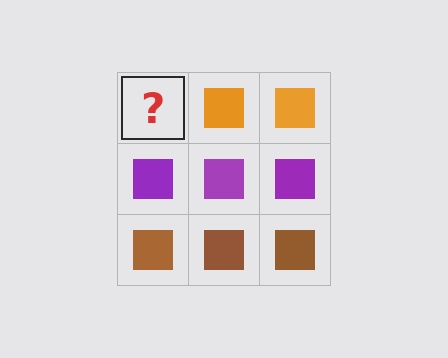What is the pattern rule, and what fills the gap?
The rule is that each row has a consistent color. The gap should be filled with an orange square.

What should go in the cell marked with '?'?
The missing cell should contain an orange square.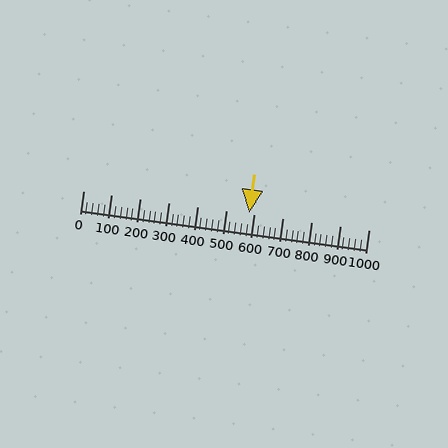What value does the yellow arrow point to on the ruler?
The yellow arrow points to approximately 580.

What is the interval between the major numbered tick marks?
The major tick marks are spaced 100 units apart.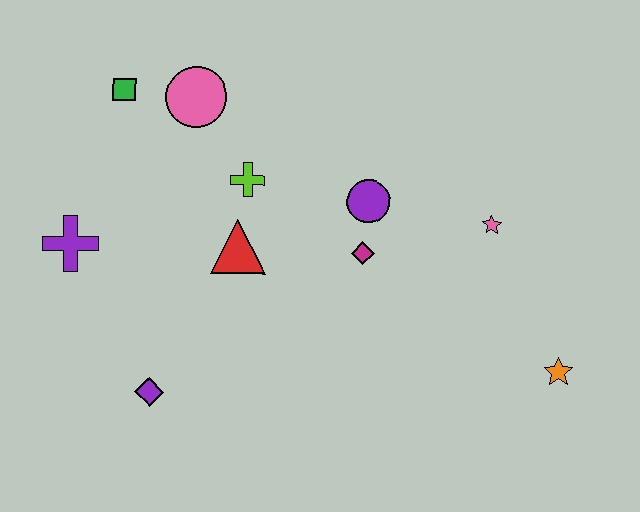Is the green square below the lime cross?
No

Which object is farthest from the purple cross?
The orange star is farthest from the purple cross.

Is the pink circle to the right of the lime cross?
No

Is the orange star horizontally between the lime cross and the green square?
No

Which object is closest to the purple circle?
The magenta diamond is closest to the purple circle.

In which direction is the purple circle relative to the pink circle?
The purple circle is to the right of the pink circle.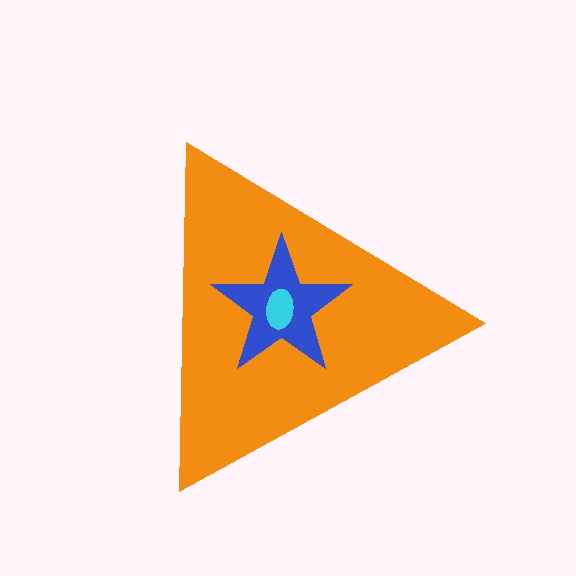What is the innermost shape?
The cyan ellipse.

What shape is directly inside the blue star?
The cyan ellipse.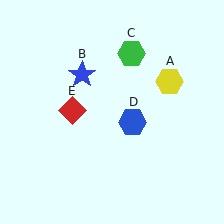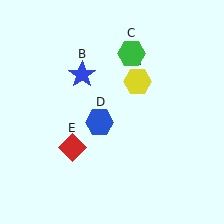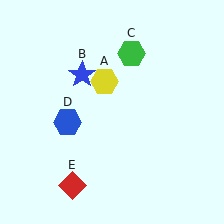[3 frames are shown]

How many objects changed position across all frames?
3 objects changed position: yellow hexagon (object A), blue hexagon (object D), red diamond (object E).